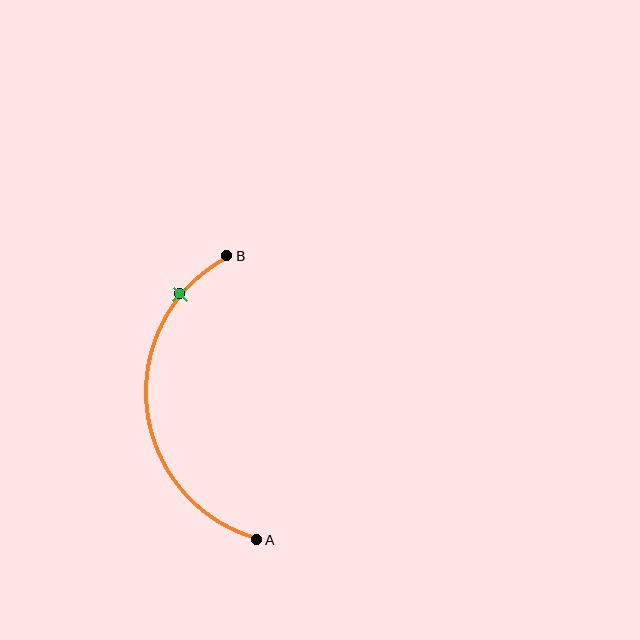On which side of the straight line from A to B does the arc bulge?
The arc bulges to the left of the straight line connecting A and B.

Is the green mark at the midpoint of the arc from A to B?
No. The green mark lies on the arc but is closer to endpoint B. The arc midpoint would be at the point on the curve equidistant along the arc from both A and B.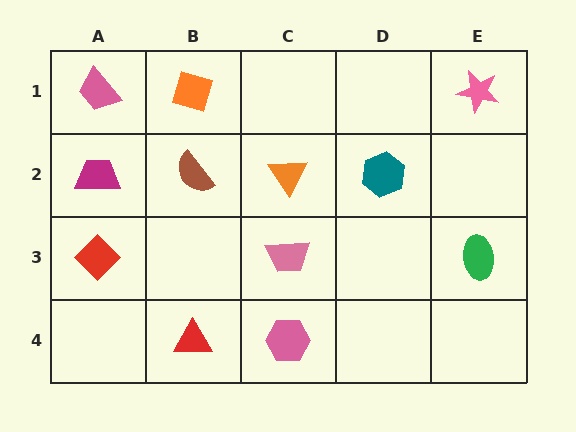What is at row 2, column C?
An orange triangle.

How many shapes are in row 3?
3 shapes.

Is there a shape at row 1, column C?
No, that cell is empty.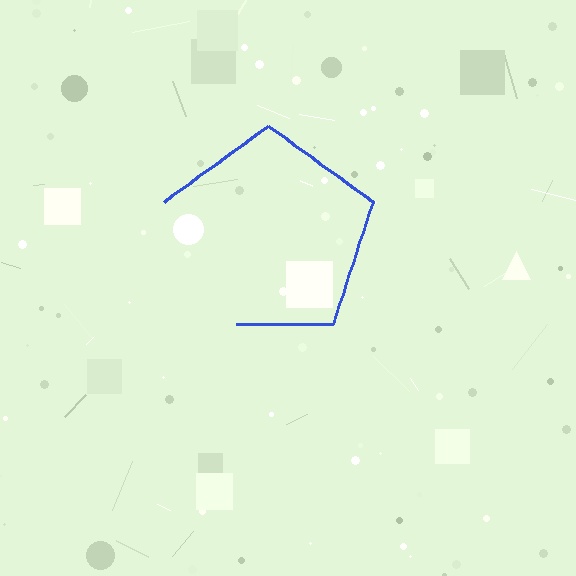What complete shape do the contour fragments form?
The contour fragments form a pentagon.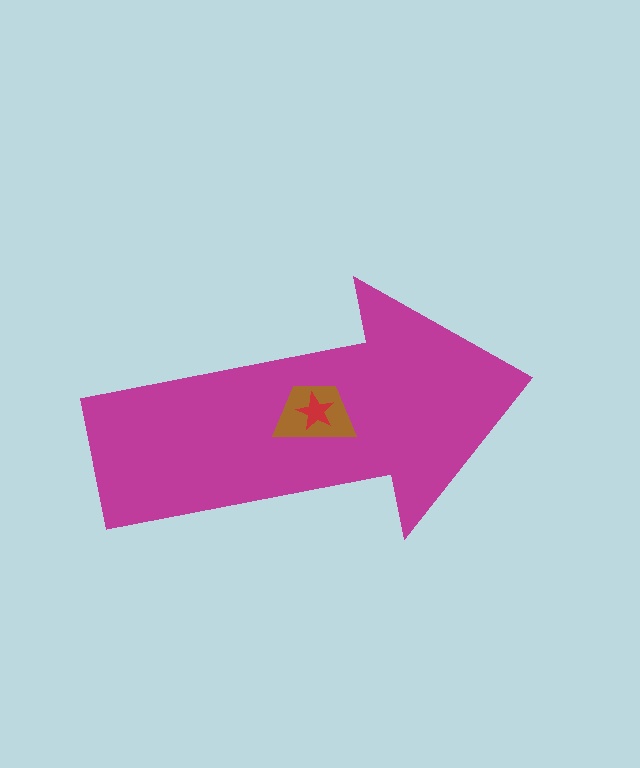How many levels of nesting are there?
3.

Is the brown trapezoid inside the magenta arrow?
Yes.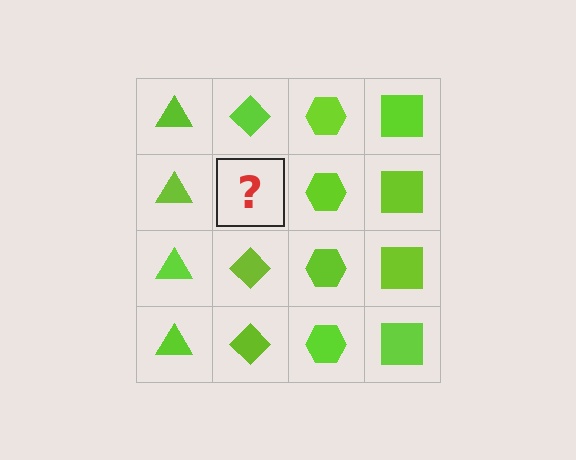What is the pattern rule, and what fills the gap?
The rule is that each column has a consistent shape. The gap should be filled with a lime diamond.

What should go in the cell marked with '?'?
The missing cell should contain a lime diamond.